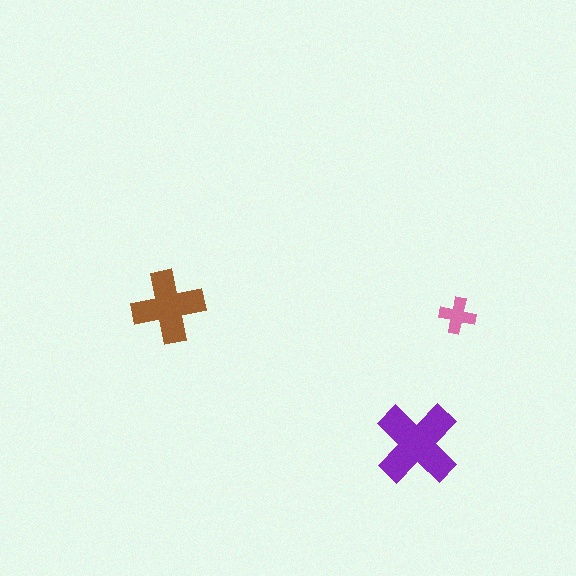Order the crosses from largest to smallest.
the purple one, the brown one, the pink one.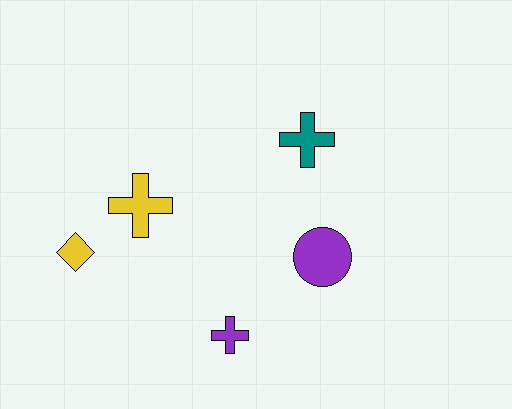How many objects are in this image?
There are 5 objects.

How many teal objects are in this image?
There is 1 teal object.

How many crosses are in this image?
There are 3 crosses.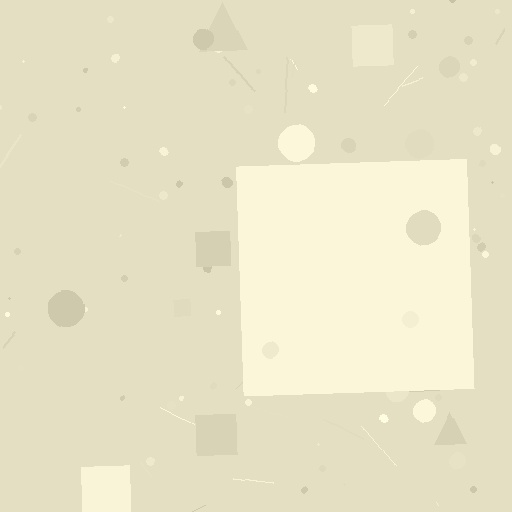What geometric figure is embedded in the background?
A square is embedded in the background.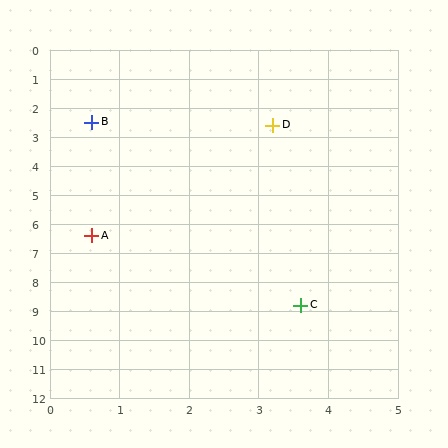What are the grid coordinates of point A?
Point A is at approximately (0.6, 6.4).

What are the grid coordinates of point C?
Point C is at approximately (3.6, 8.8).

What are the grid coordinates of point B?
Point B is at approximately (0.6, 2.5).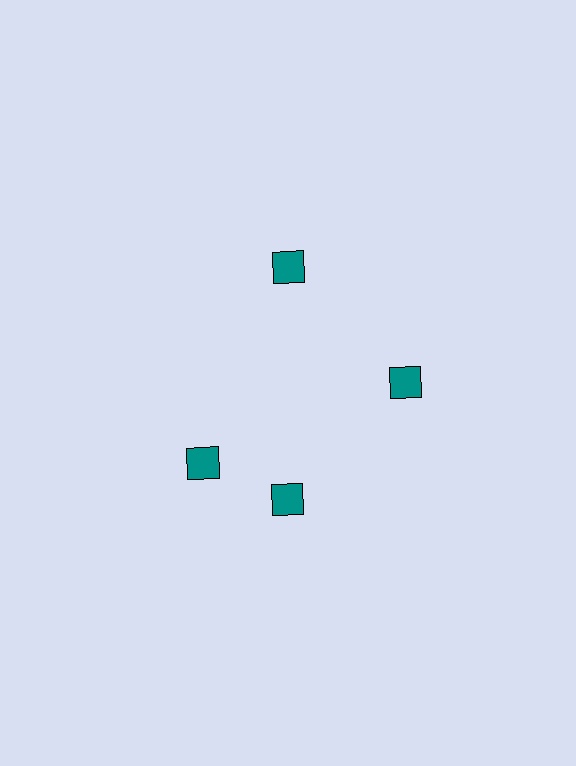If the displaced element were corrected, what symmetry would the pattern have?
It would have 4-fold rotational symmetry — the pattern would map onto itself every 90 degrees.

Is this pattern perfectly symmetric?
No. The 4 teal diamonds are arranged in a ring, but one element near the 9 o'clock position is rotated out of alignment along the ring, breaking the 4-fold rotational symmetry.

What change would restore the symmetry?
The symmetry would be restored by rotating it back into even spacing with its neighbors so that all 4 diamonds sit at equal angles and equal distance from the center.